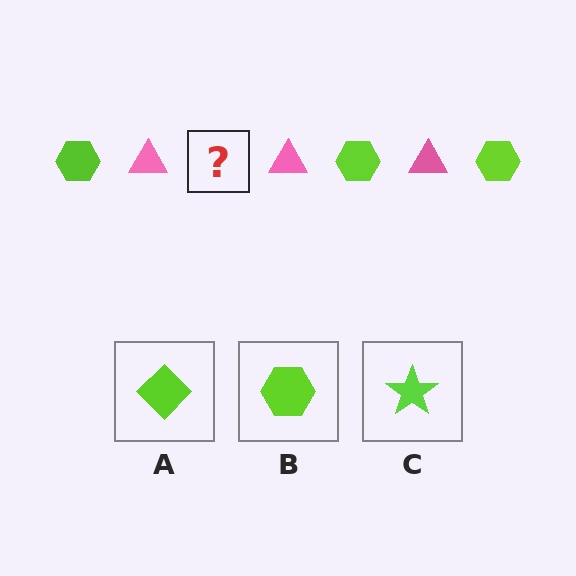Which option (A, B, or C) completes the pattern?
B.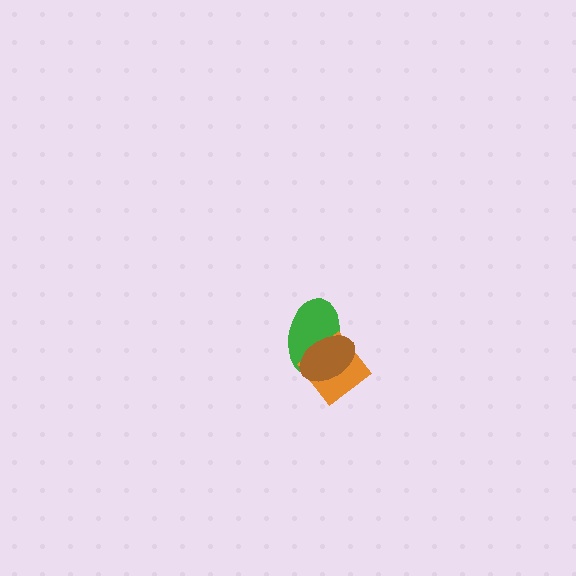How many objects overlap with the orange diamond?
2 objects overlap with the orange diamond.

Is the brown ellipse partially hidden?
No, no other shape covers it.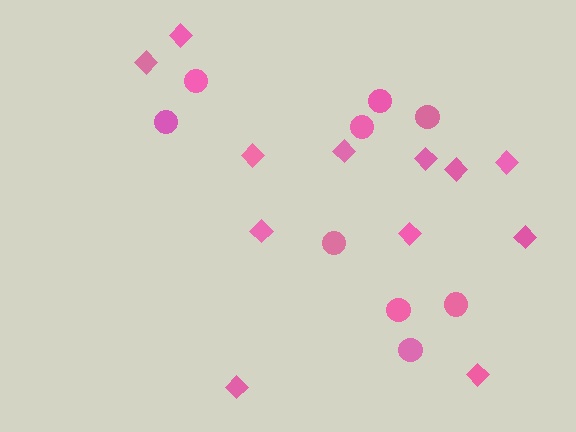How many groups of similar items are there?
There are 2 groups: one group of diamonds (12) and one group of circles (9).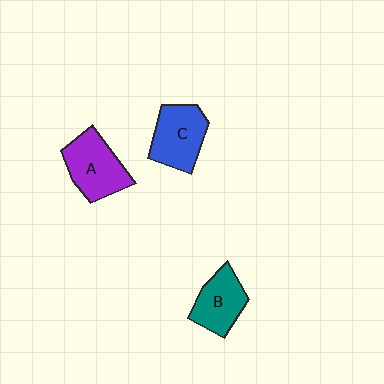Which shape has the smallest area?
Shape B (teal).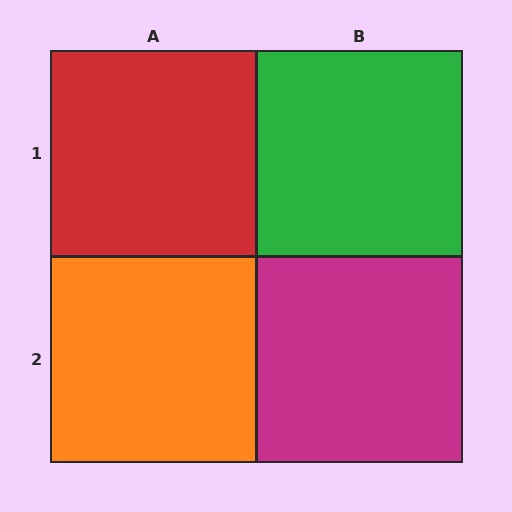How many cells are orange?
1 cell is orange.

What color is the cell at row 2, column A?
Orange.